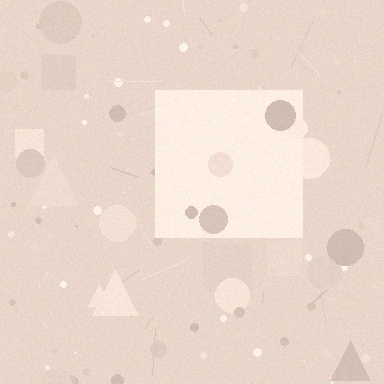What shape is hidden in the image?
A square is hidden in the image.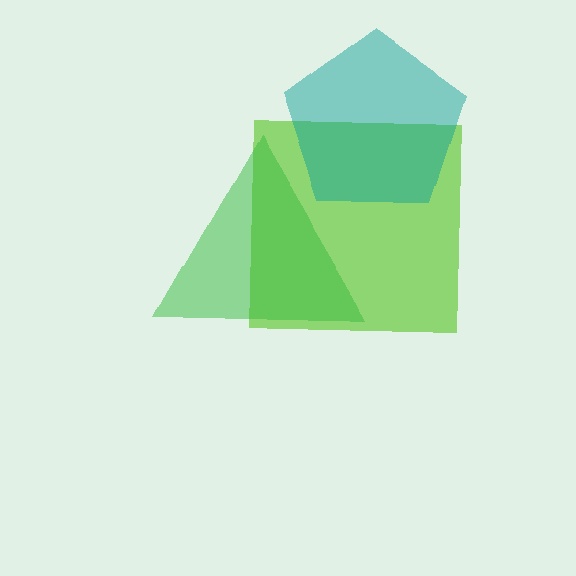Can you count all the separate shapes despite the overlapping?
Yes, there are 3 separate shapes.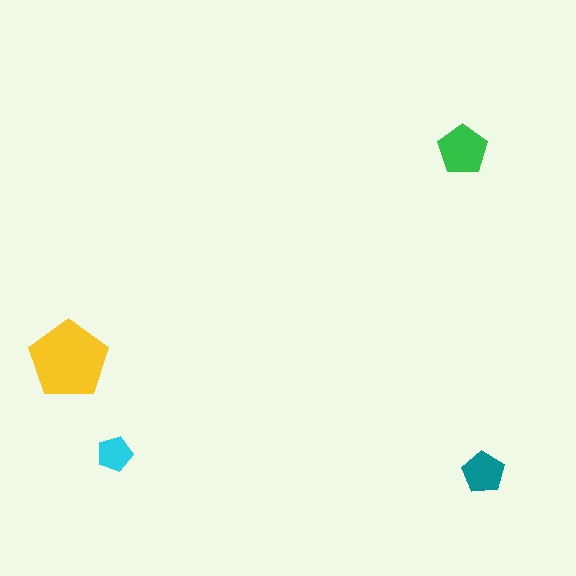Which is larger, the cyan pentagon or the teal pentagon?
The teal one.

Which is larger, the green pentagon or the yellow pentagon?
The yellow one.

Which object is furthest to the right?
The teal pentagon is rightmost.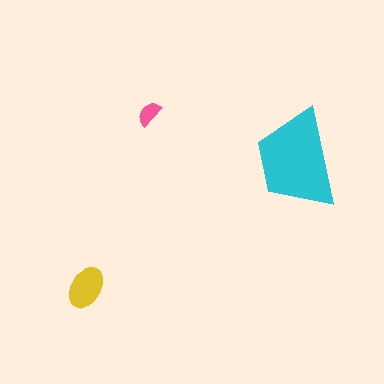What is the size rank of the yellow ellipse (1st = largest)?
2nd.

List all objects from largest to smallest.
The cyan trapezoid, the yellow ellipse, the pink semicircle.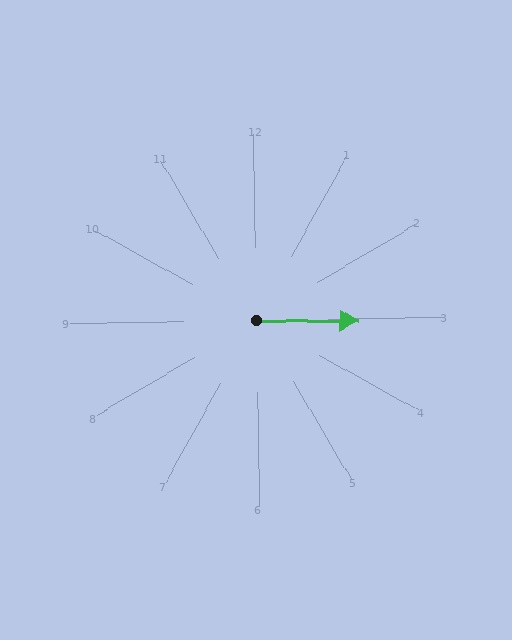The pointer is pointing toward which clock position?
Roughly 3 o'clock.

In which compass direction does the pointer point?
East.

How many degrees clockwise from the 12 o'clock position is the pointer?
Approximately 91 degrees.